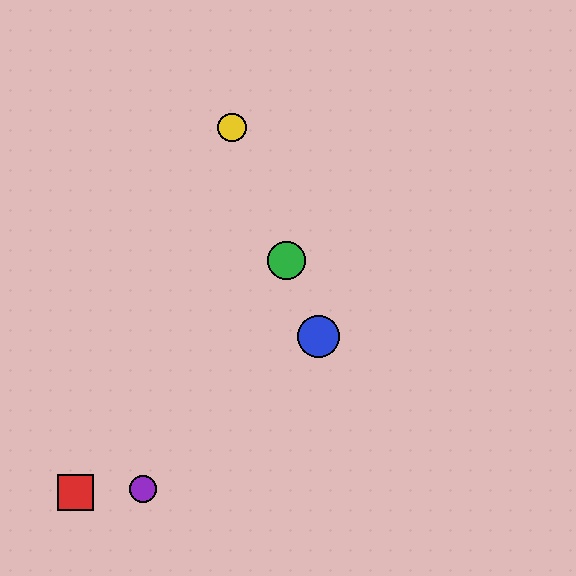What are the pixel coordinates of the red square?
The red square is at (75, 493).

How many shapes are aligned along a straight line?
3 shapes (the blue circle, the green circle, the yellow circle) are aligned along a straight line.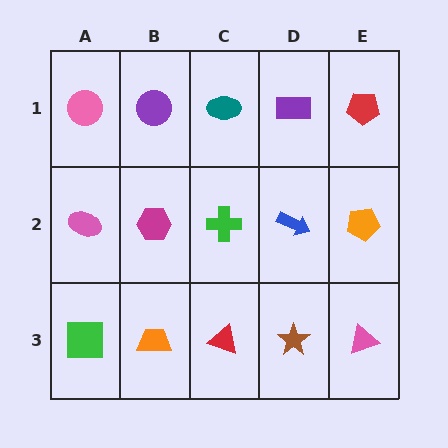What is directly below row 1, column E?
An orange pentagon.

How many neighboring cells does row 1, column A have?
2.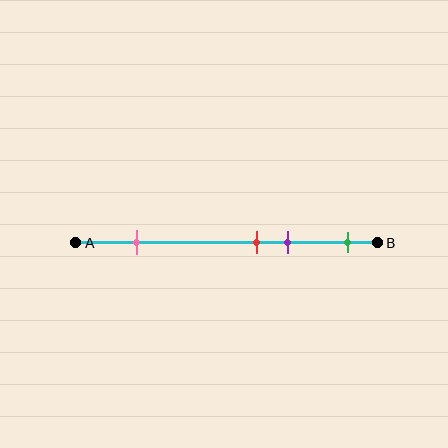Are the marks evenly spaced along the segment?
No, the marks are not evenly spaced.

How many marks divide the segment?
There are 4 marks dividing the segment.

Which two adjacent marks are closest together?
The red and purple marks are the closest adjacent pair.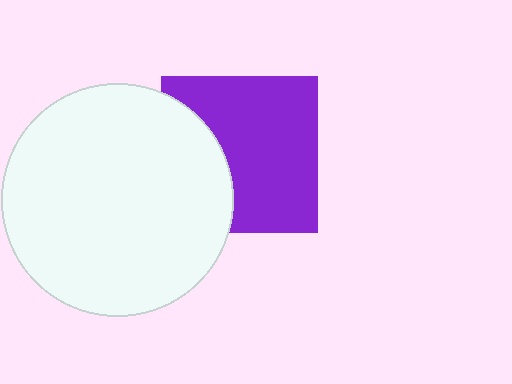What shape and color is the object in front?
The object in front is a white circle.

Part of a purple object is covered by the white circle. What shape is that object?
It is a square.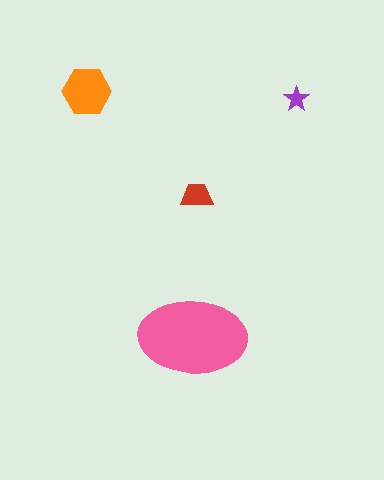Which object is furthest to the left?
The orange hexagon is leftmost.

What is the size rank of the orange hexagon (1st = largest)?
2nd.